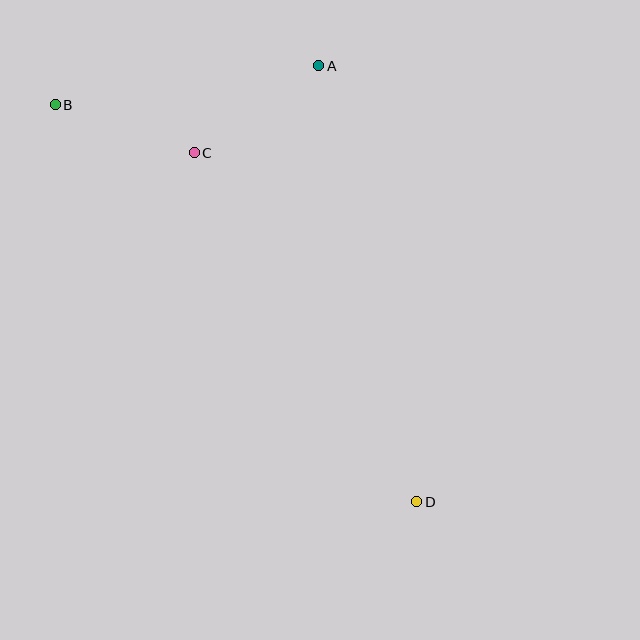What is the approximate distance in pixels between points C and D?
The distance between C and D is approximately 414 pixels.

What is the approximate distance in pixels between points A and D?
The distance between A and D is approximately 447 pixels.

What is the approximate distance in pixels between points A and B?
The distance between A and B is approximately 267 pixels.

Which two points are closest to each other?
Points B and C are closest to each other.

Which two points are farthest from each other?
Points B and D are farthest from each other.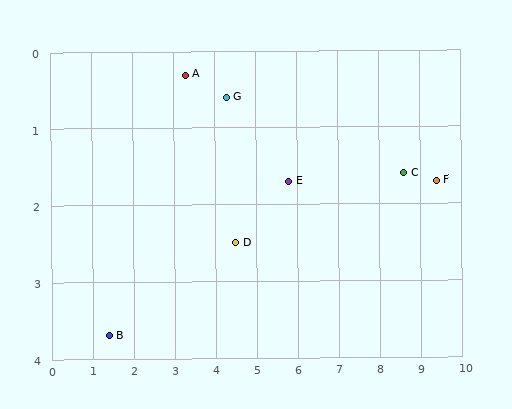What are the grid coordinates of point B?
Point B is at approximately (1.4, 3.7).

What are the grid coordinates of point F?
Point F is at approximately (9.4, 1.7).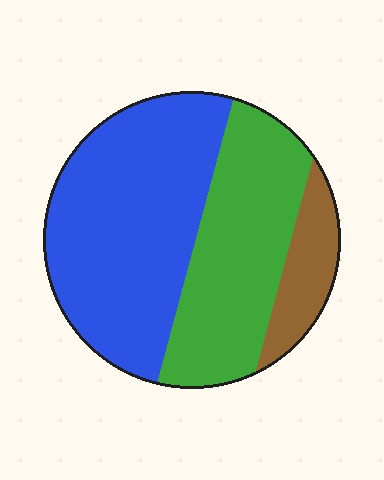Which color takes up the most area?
Blue, at roughly 50%.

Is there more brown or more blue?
Blue.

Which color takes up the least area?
Brown, at roughly 10%.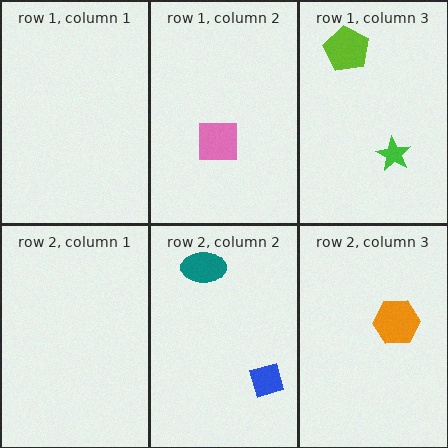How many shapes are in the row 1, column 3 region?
2.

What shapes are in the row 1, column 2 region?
The pink square.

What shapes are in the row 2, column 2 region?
The blue diamond, the teal ellipse.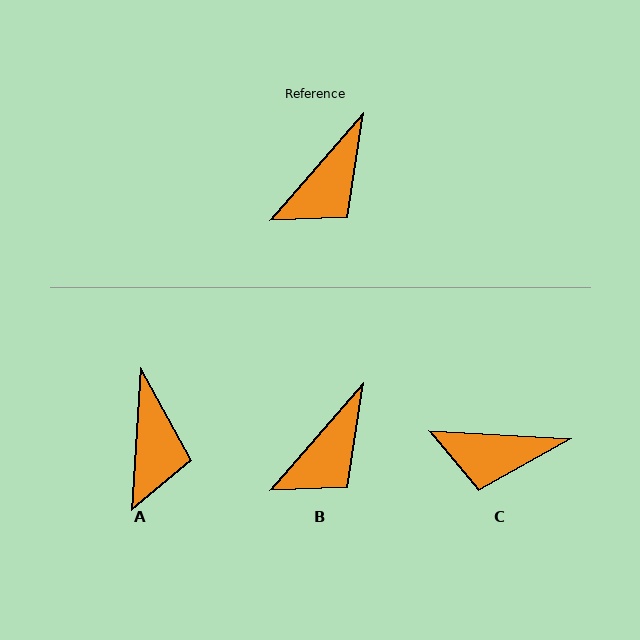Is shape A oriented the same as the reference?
No, it is off by about 37 degrees.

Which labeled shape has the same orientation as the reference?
B.